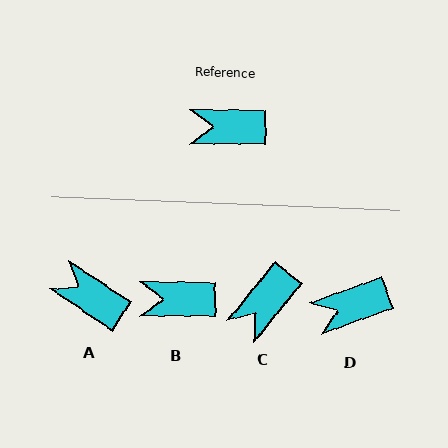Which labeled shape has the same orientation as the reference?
B.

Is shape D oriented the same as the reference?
No, it is off by about 20 degrees.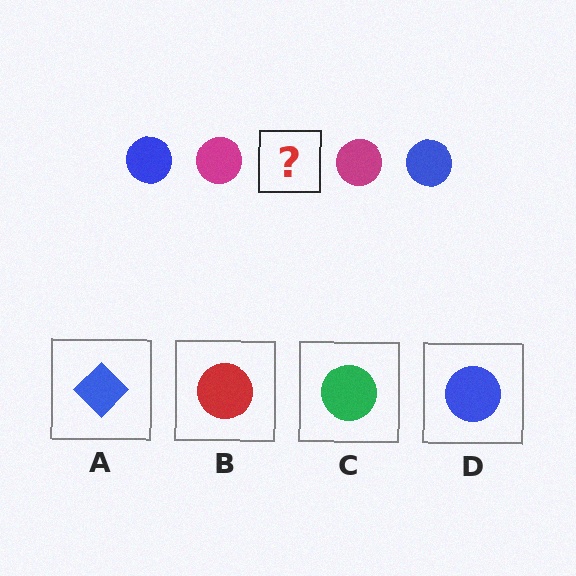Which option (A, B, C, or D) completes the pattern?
D.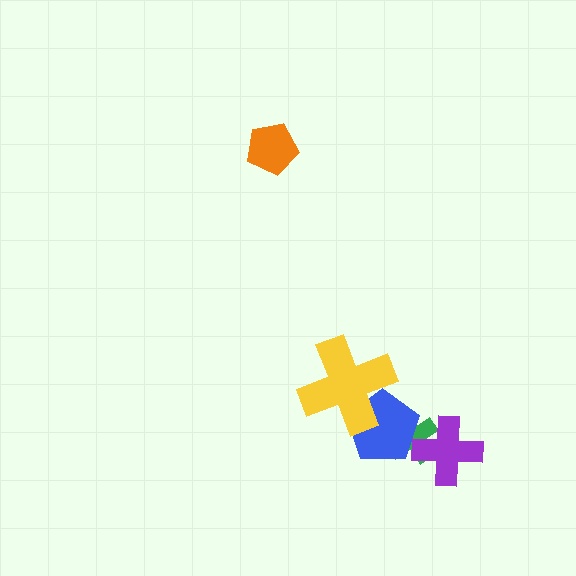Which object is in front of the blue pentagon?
The yellow cross is in front of the blue pentagon.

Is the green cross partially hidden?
Yes, it is partially covered by another shape.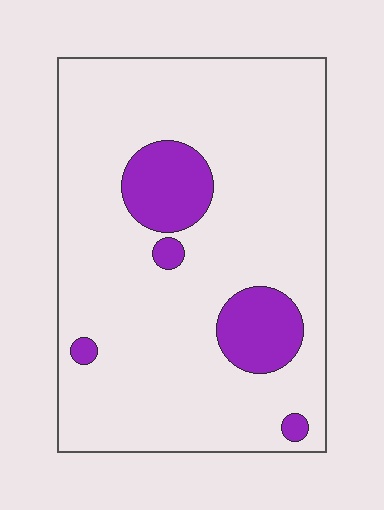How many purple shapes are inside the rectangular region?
5.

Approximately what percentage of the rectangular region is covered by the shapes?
Approximately 15%.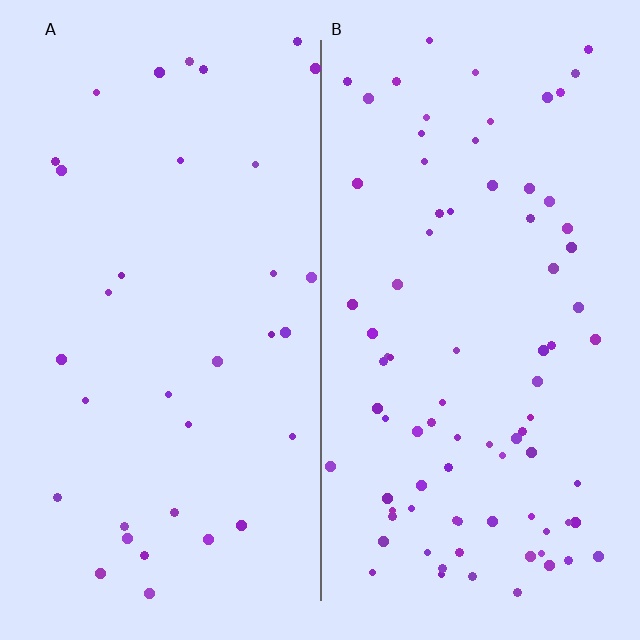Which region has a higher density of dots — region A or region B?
B (the right).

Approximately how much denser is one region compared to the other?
Approximately 2.5× — region B over region A.